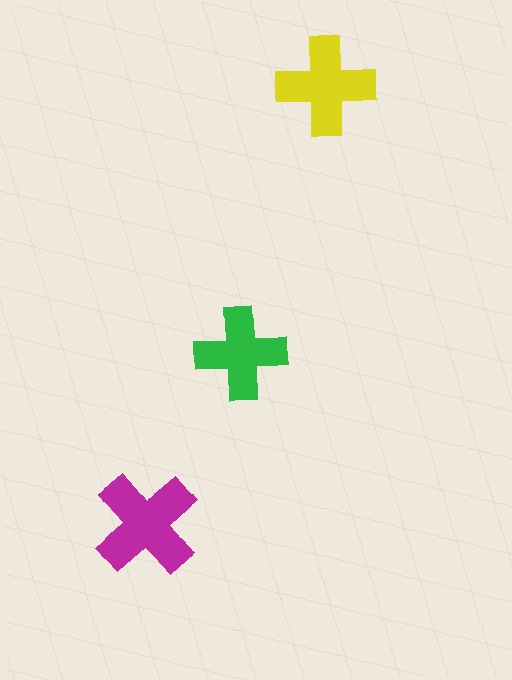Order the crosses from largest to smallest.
the magenta one, the yellow one, the green one.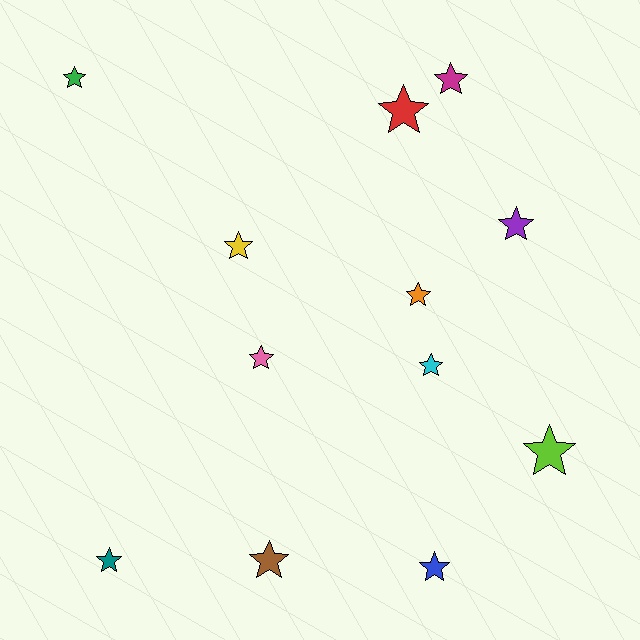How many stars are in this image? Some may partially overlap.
There are 12 stars.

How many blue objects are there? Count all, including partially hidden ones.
There is 1 blue object.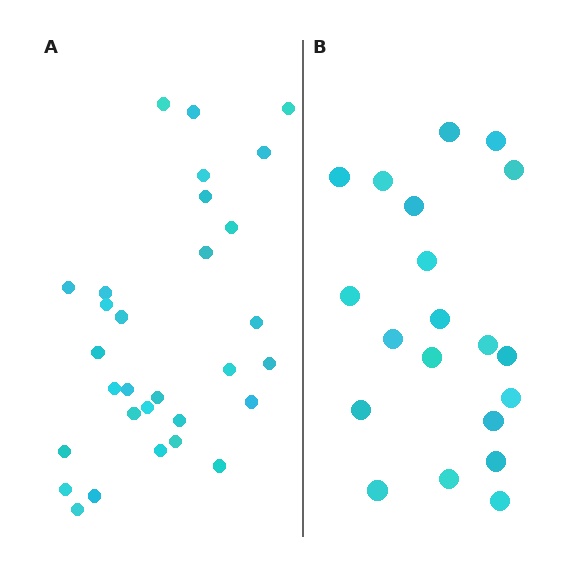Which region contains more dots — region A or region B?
Region A (the left region) has more dots.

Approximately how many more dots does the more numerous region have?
Region A has roughly 10 or so more dots than region B.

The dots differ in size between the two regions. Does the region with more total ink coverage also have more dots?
No. Region B has more total ink coverage because its dots are larger, but region A actually contains more individual dots. Total area can be misleading — the number of items is what matters here.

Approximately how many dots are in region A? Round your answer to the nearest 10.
About 30 dots.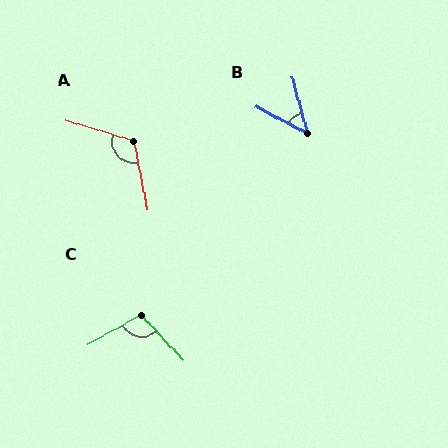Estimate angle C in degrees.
Approximately 103 degrees.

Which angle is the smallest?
B, at approximately 47 degrees.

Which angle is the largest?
A, at approximately 117 degrees.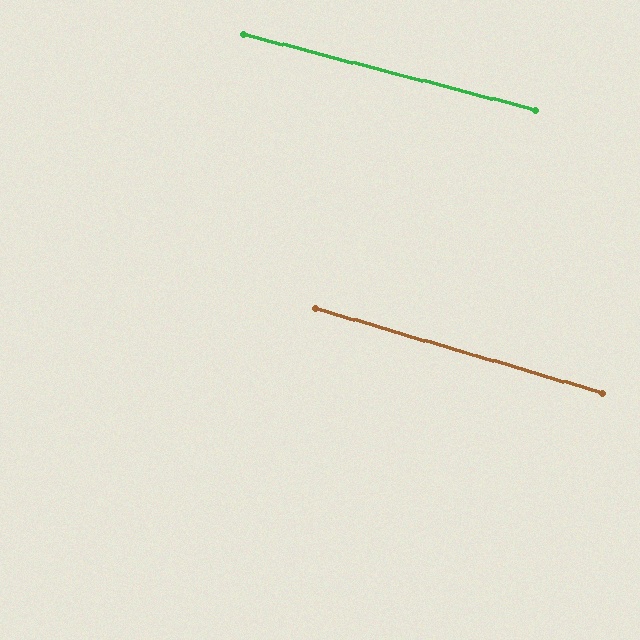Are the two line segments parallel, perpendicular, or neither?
Parallel — their directions differ by only 1.9°.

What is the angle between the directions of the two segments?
Approximately 2 degrees.